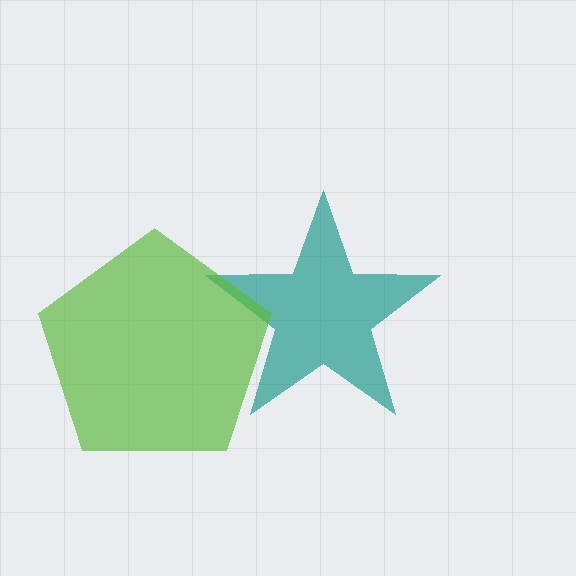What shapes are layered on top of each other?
The layered shapes are: a teal star, a lime pentagon.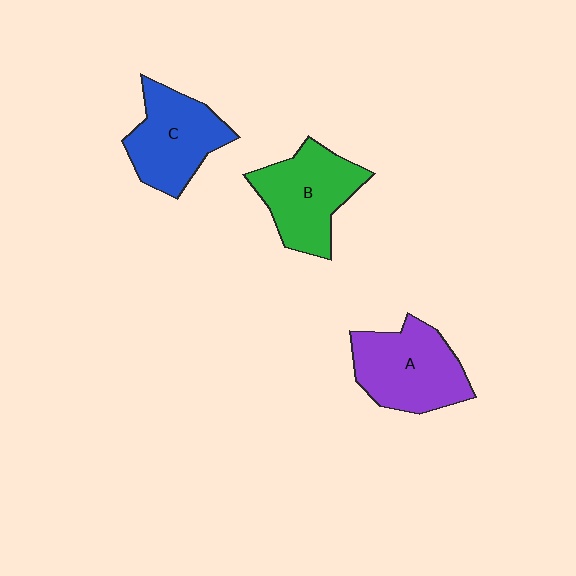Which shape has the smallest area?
Shape C (blue).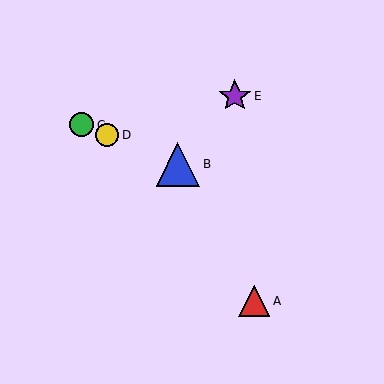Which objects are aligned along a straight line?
Objects B, C, D are aligned along a straight line.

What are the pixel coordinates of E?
Object E is at (235, 96).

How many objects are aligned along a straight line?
3 objects (B, C, D) are aligned along a straight line.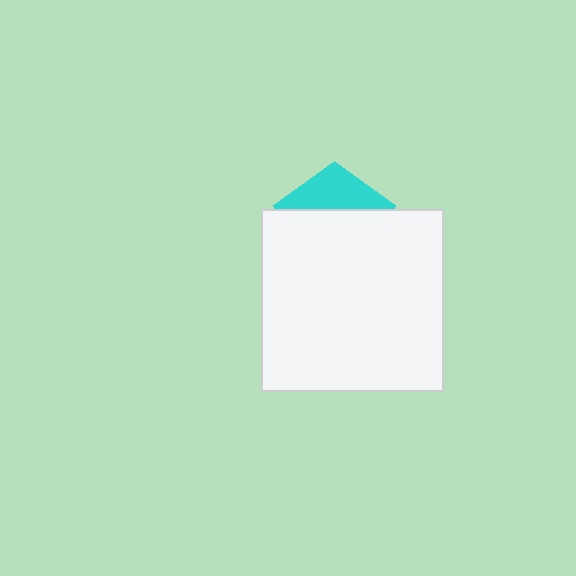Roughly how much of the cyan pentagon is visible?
A small part of it is visible (roughly 33%).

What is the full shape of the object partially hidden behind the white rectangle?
The partially hidden object is a cyan pentagon.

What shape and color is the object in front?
The object in front is a white rectangle.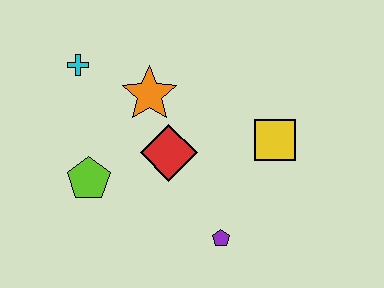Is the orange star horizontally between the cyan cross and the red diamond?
Yes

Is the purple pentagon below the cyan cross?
Yes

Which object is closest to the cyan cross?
The orange star is closest to the cyan cross.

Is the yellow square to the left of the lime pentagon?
No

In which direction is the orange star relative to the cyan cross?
The orange star is to the right of the cyan cross.